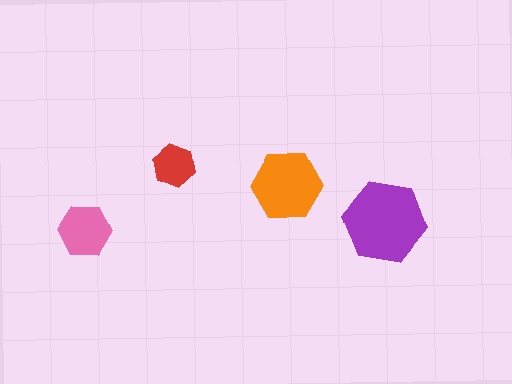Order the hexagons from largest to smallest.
the purple one, the orange one, the pink one, the red one.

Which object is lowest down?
The pink hexagon is bottommost.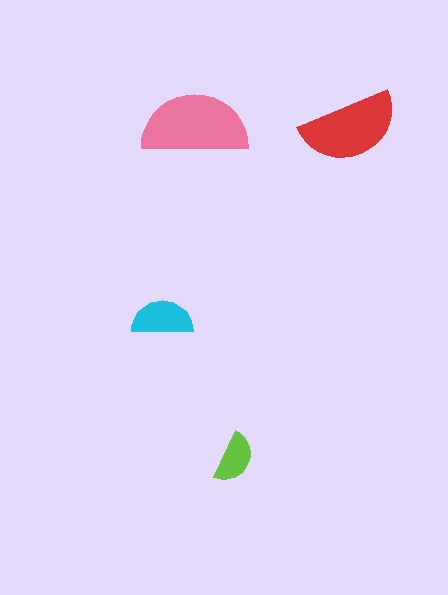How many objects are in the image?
There are 4 objects in the image.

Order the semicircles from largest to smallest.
the pink one, the red one, the cyan one, the lime one.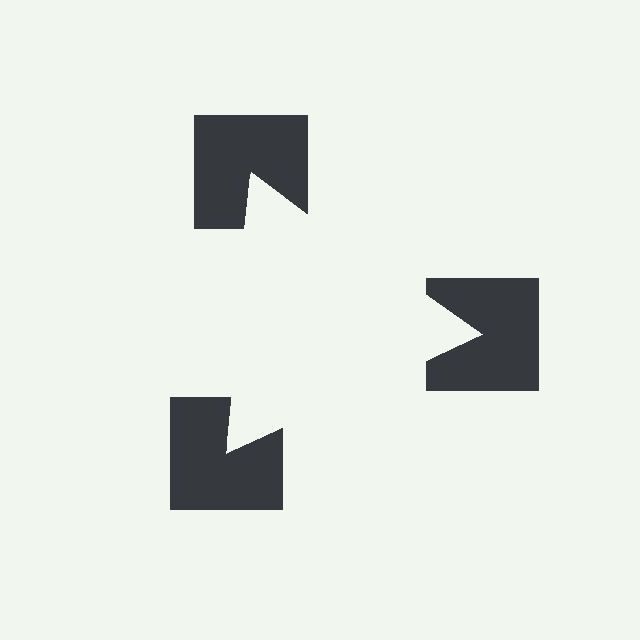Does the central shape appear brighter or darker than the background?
It typically appears slightly brighter than the background, even though no actual brightness change is drawn.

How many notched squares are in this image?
There are 3 — one at each vertex of the illusory triangle.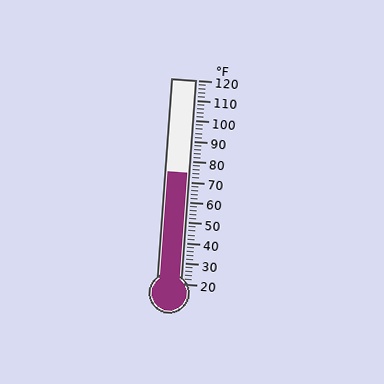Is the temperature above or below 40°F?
The temperature is above 40°F.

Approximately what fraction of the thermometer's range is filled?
The thermometer is filled to approximately 55% of its range.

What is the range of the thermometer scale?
The thermometer scale ranges from 20°F to 120°F.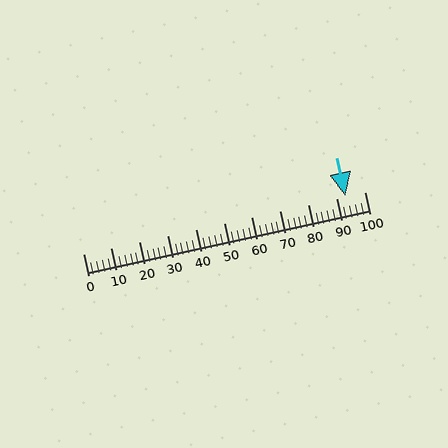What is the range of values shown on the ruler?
The ruler shows values from 0 to 100.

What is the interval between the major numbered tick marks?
The major tick marks are spaced 10 units apart.